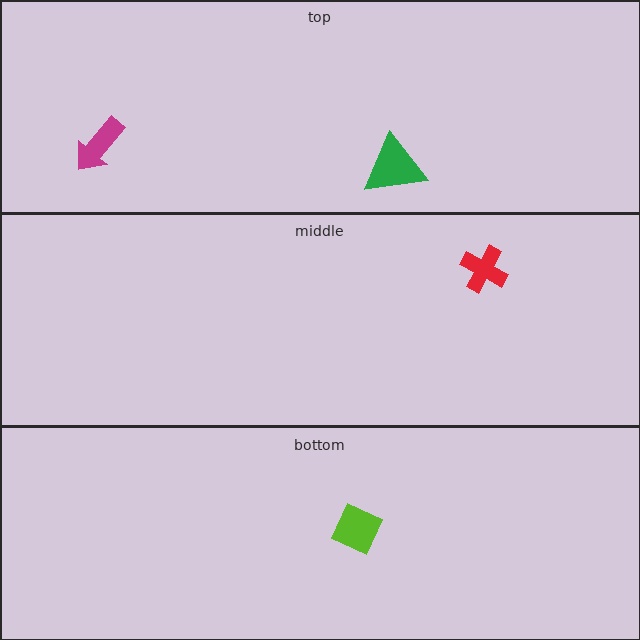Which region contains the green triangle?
The top region.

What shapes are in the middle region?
The red cross.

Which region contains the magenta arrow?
The top region.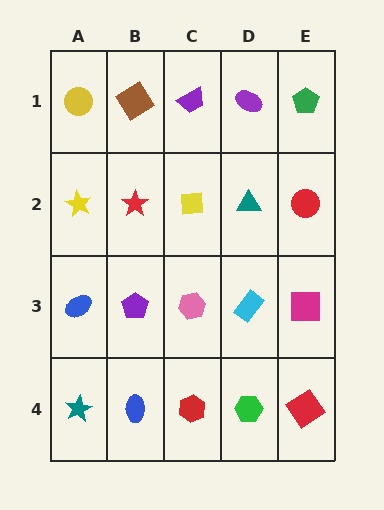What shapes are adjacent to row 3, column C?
A yellow square (row 2, column C), a red hexagon (row 4, column C), a purple pentagon (row 3, column B), a cyan rectangle (row 3, column D).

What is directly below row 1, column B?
A red star.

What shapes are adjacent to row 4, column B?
A purple pentagon (row 3, column B), a teal star (row 4, column A), a red hexagon (row 4, column C).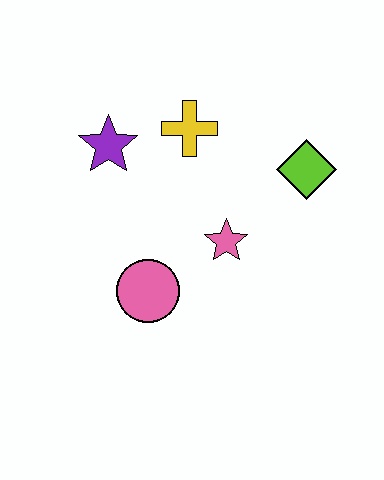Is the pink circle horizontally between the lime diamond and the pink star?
No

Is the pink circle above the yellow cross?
No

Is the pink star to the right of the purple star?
Yes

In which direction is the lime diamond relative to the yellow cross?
The lime diamond is to the right of the yellow cross.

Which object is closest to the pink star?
The pink circle is closest to the pink star.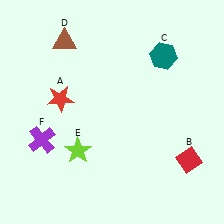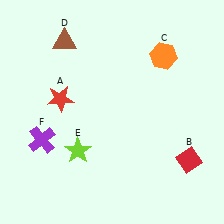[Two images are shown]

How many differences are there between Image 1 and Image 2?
There is 1 difference between the two images.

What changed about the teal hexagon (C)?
In Image 1, C is teal. In Image 2, it changed to orange.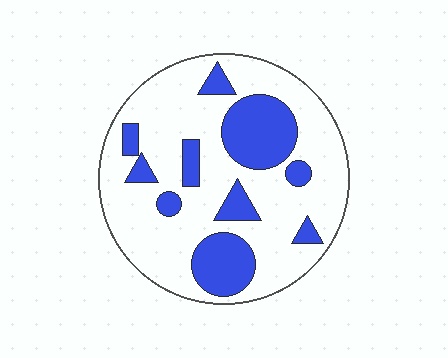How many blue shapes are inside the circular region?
10.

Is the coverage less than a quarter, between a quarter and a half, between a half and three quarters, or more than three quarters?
Between a quarter and a half.